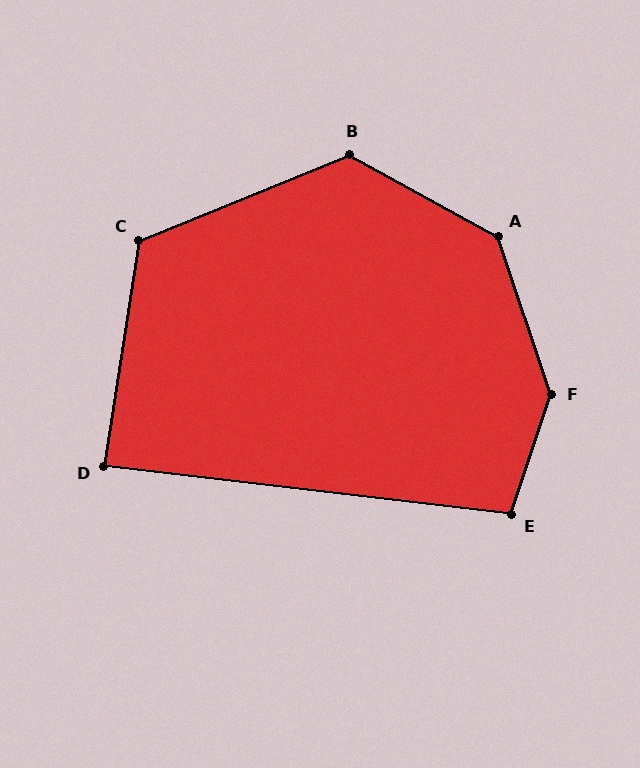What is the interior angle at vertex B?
Approximately 129 degrees (obtuse).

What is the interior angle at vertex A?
Approximately 137 degrees (obtuse).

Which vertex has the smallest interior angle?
D, at approximately 88 degrees.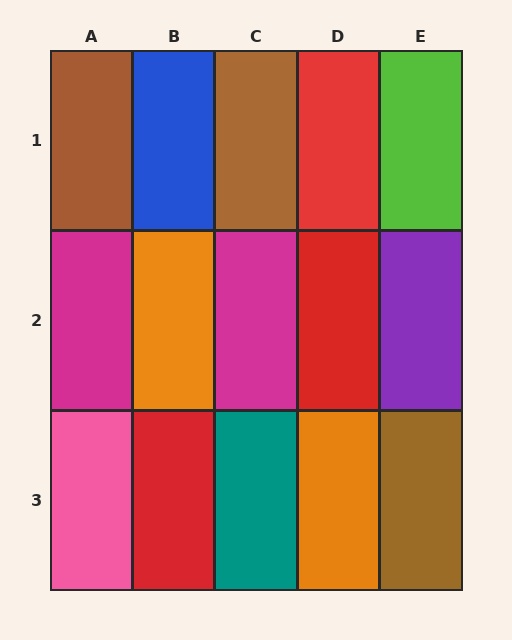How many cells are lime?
1 cell is lime.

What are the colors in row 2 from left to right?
Magenta, orange, magenta, red, purple.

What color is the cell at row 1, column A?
Brown.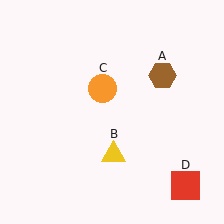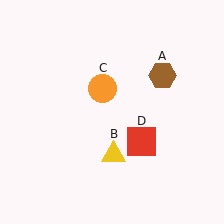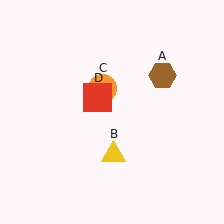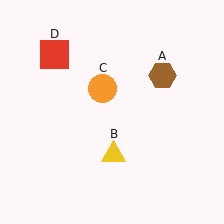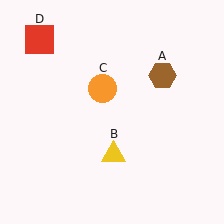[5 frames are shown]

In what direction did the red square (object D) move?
The red square (object D) moved up and to the left.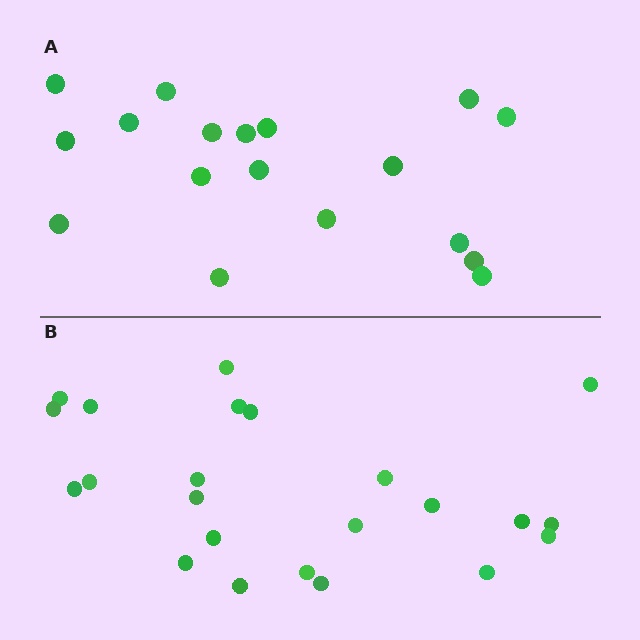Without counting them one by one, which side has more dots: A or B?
Region B (the bottom region) has more dots.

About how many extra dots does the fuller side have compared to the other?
Region B has about 5 more dots than region A.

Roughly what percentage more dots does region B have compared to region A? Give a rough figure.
About 30% more.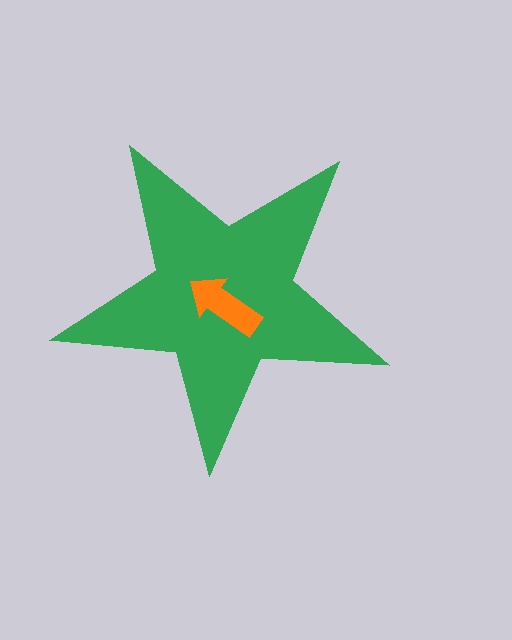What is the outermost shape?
The green star.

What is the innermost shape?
The orange arrow.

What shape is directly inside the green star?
The orange arrow.